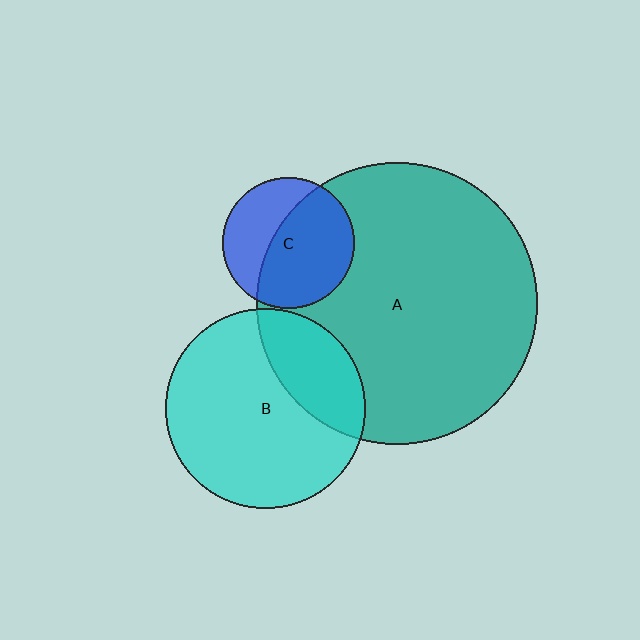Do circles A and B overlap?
Yes.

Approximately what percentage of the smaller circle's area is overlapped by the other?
Approximately 25%.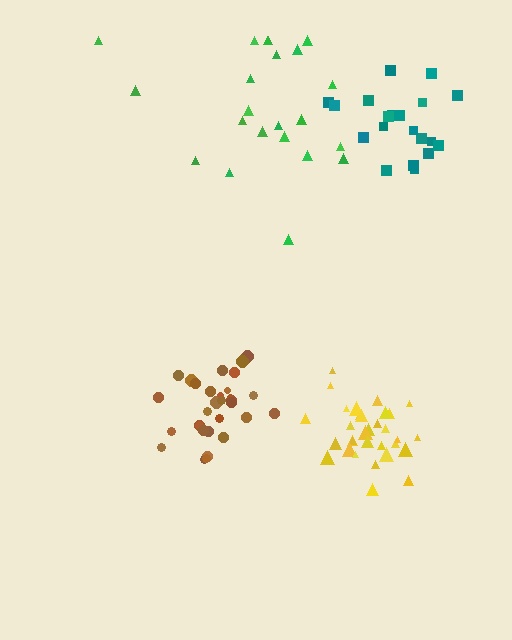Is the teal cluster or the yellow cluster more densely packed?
Yellow.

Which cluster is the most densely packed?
Yellow.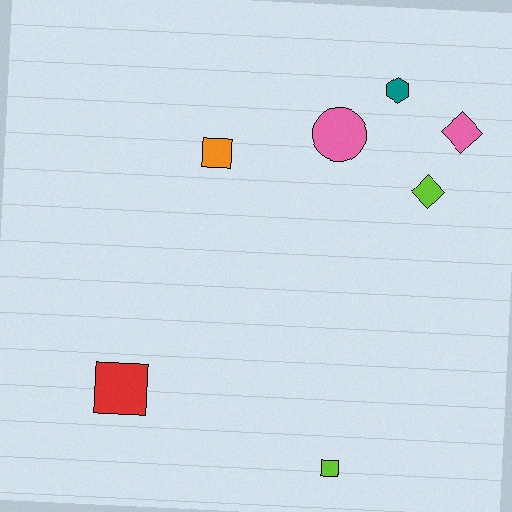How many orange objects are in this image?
There is 1 orange object.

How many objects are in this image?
There are 7 objects.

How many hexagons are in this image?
There is 1 hexagon.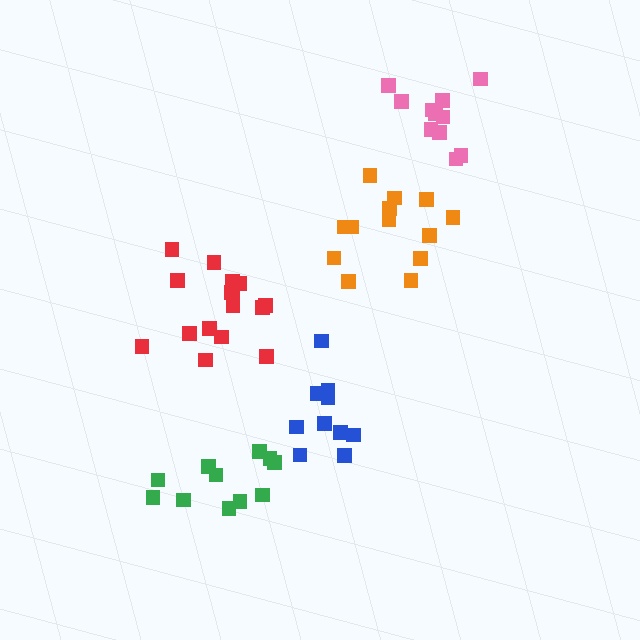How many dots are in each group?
Group 1: 10 dots, Group 2: 11 dots, Group 3: 11 dots, Group 4: 13 dots, Group 5: 16 dots (61 total).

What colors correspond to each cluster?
The clusters are colored: blue, green, pink, orange, red.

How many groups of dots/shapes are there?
There are 5 groups.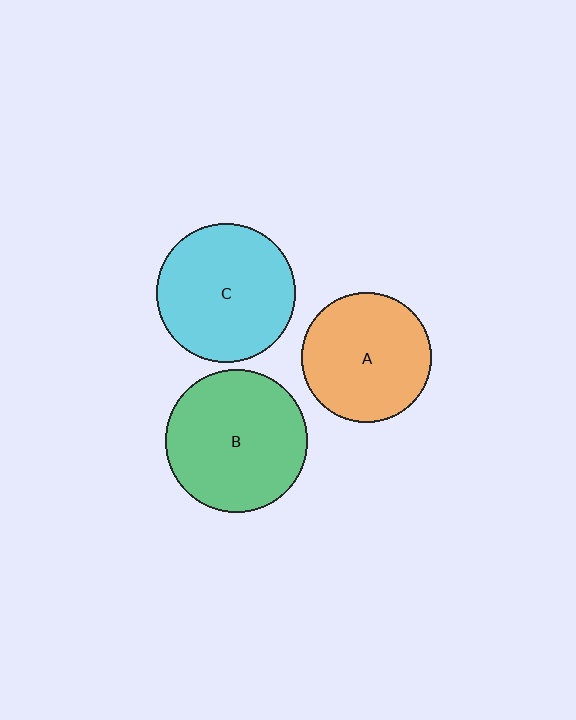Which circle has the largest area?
Circle B (green).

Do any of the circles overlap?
No, none of the circles overlap.